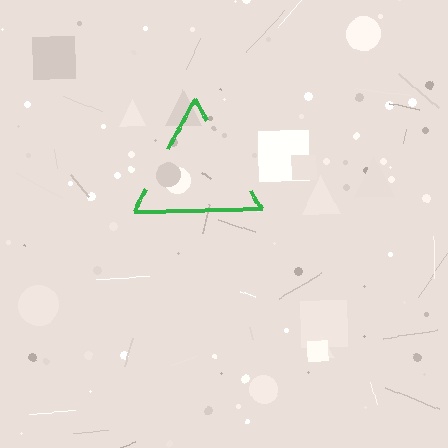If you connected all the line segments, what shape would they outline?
They would outline a triangle.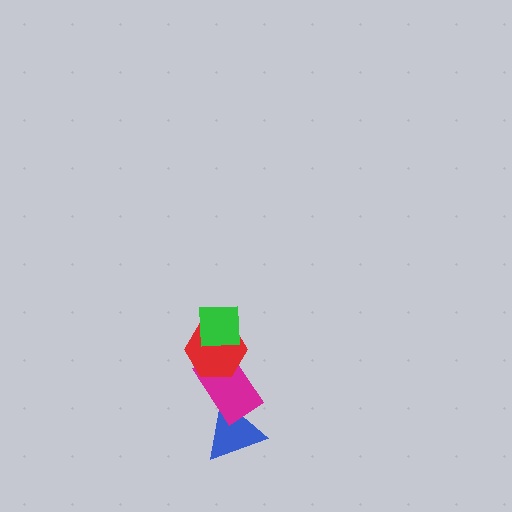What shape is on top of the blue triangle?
The magenta rectangle is on top of the blue triangle.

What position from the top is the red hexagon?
The red hexagon is 2nd from the top.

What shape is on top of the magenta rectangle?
The red hexagon is on top of the magenta rectangle.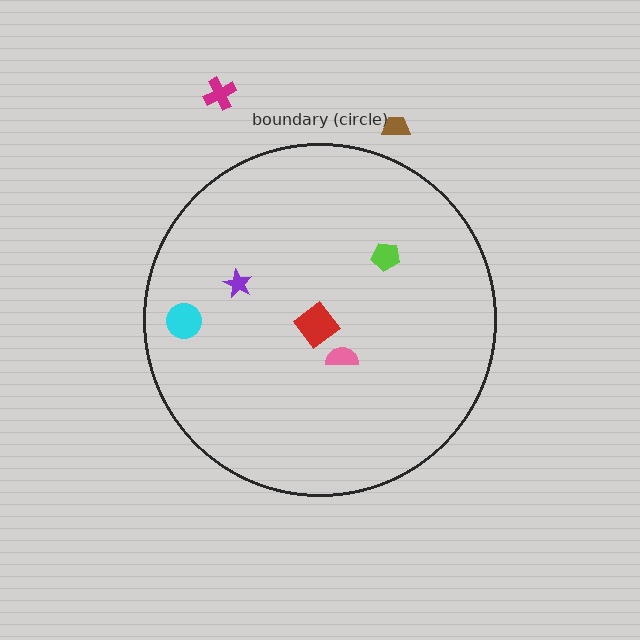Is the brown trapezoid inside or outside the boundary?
Outside.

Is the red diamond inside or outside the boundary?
Inside.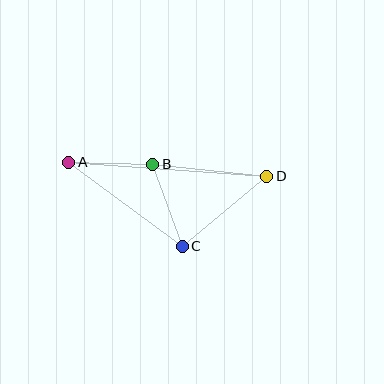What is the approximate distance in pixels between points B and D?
The distance between B and D is approximately 115 pixels.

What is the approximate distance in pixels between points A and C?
The distance between A and C is approximately 141 pixels.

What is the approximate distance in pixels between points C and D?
The distance between C and D is approximately 110 pixels.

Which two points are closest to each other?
Points A and B are closest to each other.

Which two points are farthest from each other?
Points A and D are farthest from each other.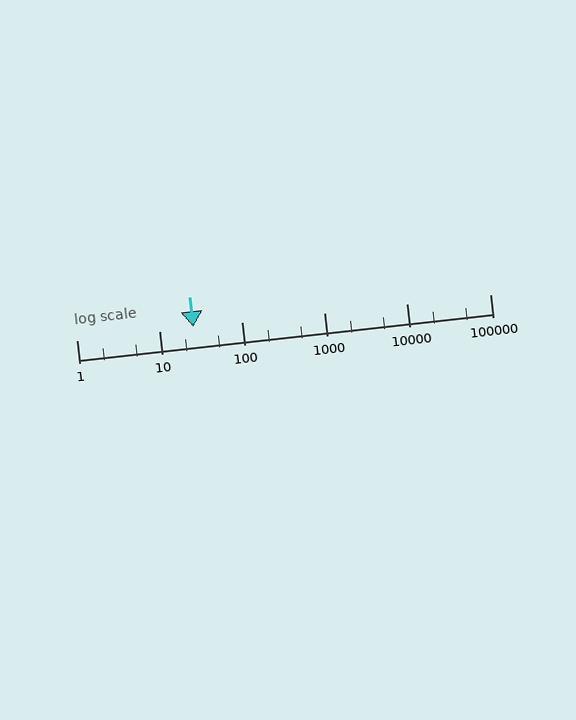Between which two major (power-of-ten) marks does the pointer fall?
The pointer is between 10 and 100.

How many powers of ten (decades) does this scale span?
The scale spans 5 decades, from 1 to 100000.